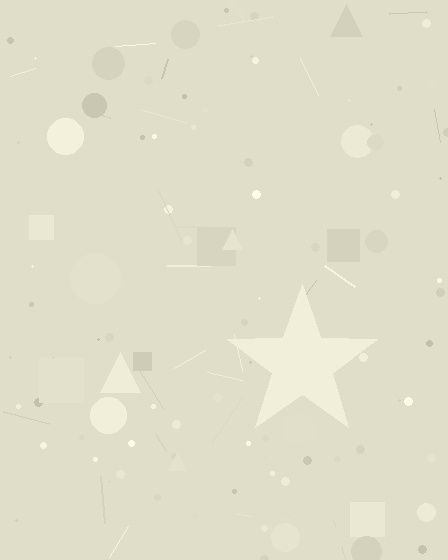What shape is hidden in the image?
A star is hidden in the image.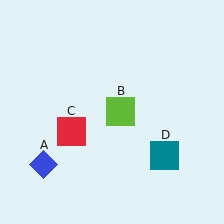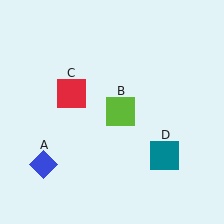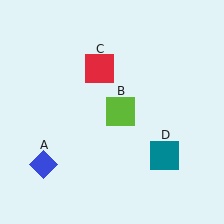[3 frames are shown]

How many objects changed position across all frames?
1 object changed position: red square (object C).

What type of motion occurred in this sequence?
The red square (object C) rotated clockwise around the center of the scene.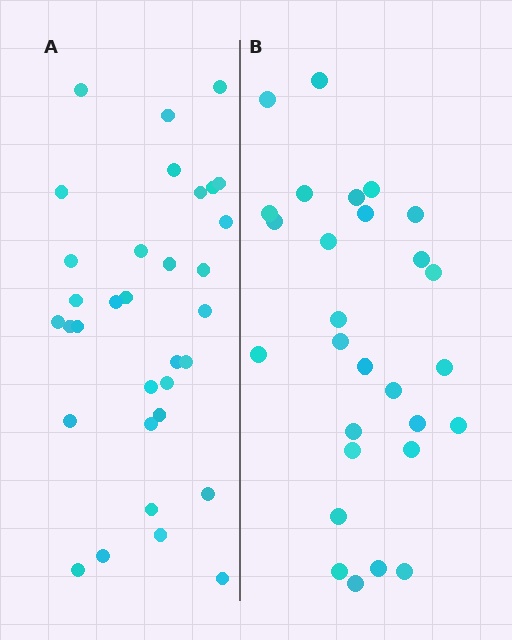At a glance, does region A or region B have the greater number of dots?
Region A (the left region) has more dots.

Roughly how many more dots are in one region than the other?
Region A has about 5 more dots than region B.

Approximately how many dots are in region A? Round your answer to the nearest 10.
About 30 dots. (The exact count is 33, which rounds to 30.)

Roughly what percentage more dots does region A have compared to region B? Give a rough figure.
About 20% more.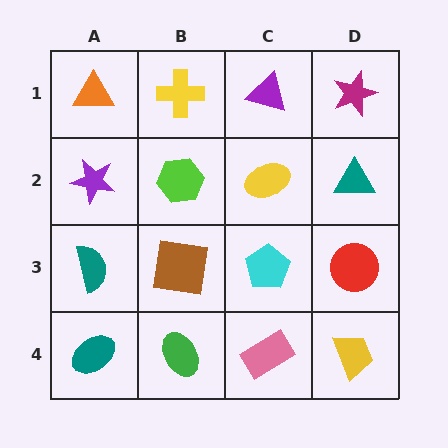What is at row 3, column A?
A teal semicircle.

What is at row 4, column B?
A green ellipse.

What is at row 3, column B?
A brown square.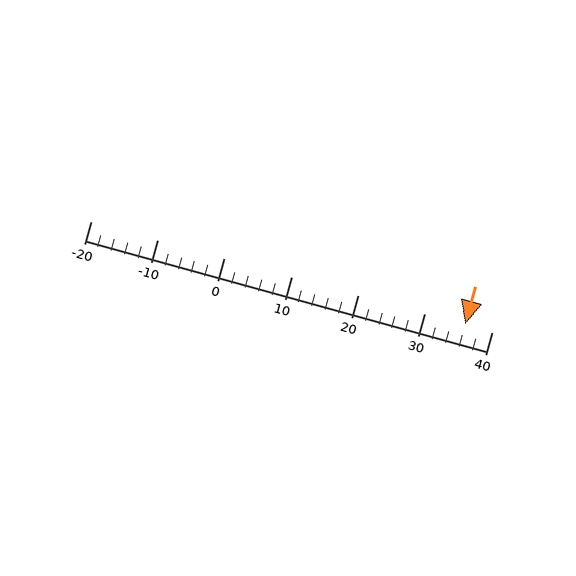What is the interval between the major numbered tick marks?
The major tick marks are spaced 10 units apart.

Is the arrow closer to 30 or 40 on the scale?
The arrow is closer to 40.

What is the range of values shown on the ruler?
The ruler shows values from -20 to 40.